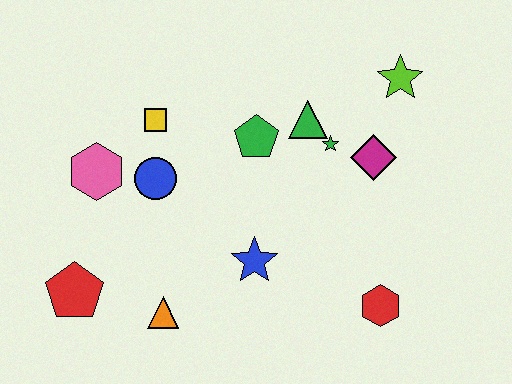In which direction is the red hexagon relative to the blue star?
The red hexagon is to the right of the blue star.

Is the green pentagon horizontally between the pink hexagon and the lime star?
Yes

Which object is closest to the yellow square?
The blue circle is closest to the yellow square.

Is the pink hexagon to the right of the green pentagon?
No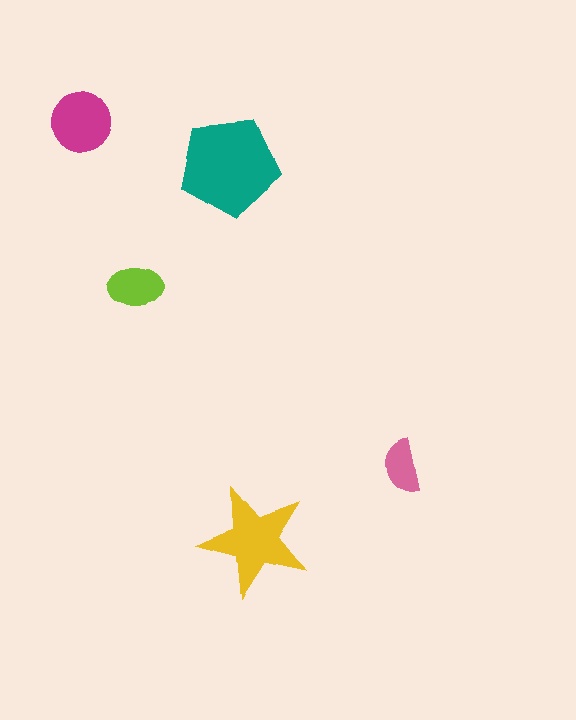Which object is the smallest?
The pink semicircle.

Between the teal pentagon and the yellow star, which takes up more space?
The teal pentagon.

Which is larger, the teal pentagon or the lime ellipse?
The teal pentagon.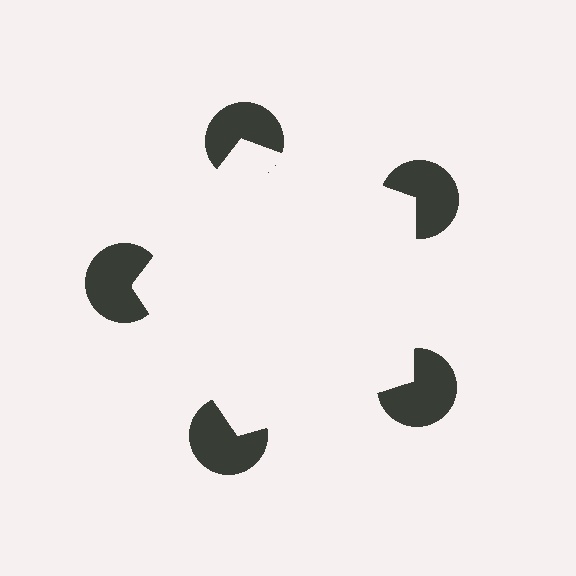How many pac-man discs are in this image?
There are 5 — one at each vertex of the illusory pentagon.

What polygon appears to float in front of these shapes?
An illusory pentagon — its edges are inferred from the aligned wedge cuts in the pac-man discs, not physically drawn.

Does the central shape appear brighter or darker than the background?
It typically appears slightly brighter than the background, even though no actual brightness change is drawn.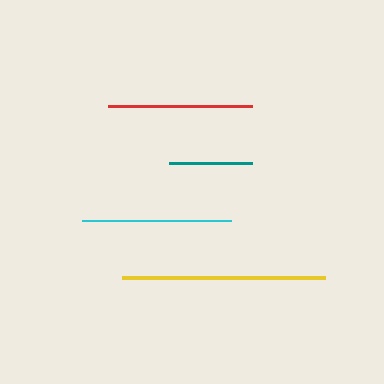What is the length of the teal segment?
The teal segment is approximately 84 pixels long.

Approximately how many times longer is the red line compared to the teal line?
The red line is approximately 1.7 times the length of the teal line.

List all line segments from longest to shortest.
From longest to shortest: yellow, cyan, red, teal.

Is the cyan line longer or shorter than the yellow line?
The yellow line is longer than the cyan line.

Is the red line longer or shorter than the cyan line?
The cyan line is longer than the red line.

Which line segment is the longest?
The yellow line is the longest at approximately 203 pixels.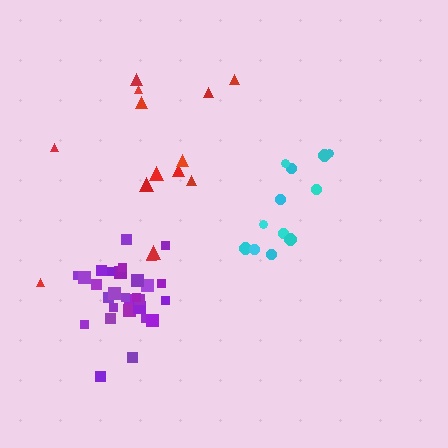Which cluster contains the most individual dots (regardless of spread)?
Purple (30).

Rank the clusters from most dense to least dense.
purple, cyan, red.